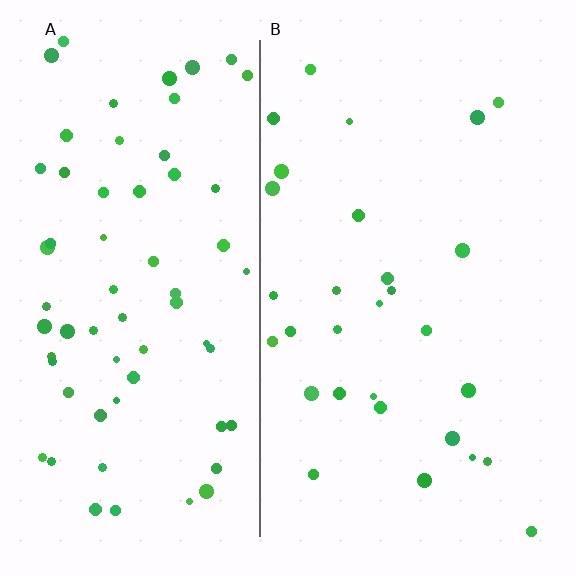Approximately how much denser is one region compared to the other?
Approximately 2.1× — region A over region B.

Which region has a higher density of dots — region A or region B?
A (the left).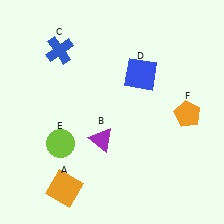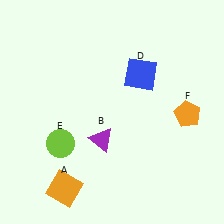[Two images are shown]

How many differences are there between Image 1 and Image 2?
There is 1 difference between the two images.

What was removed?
The blue cross (C) was removed in Image 2.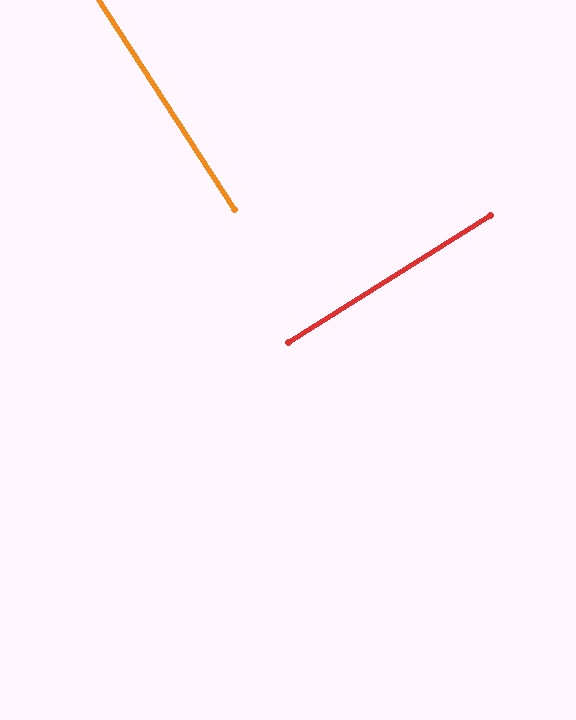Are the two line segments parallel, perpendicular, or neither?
Perpendicular — they meet at approximately 89°.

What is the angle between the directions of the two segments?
Approximately 89 degrees.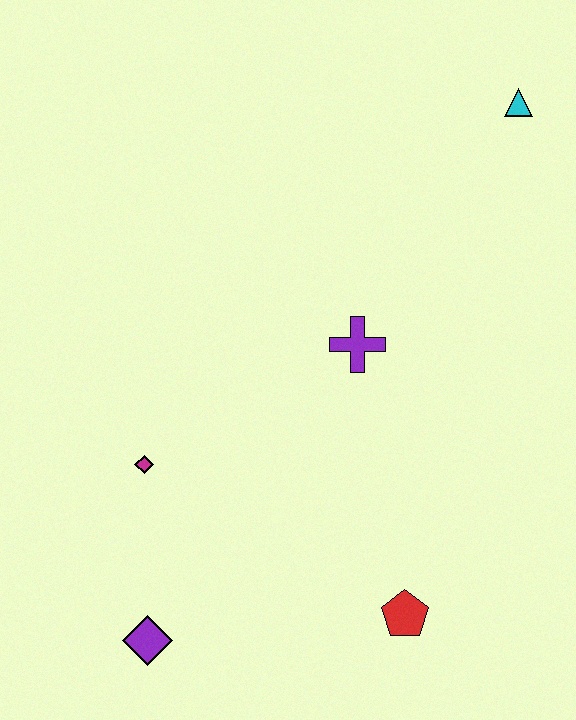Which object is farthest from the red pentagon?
The cyan triangle is farthest from the red pentagon.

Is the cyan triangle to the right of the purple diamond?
Yes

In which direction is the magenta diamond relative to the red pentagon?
The magenta diamond is to the left of the red pentagon.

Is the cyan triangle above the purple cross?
Yes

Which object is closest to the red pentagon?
The purple diamond is closest to the red pentagon.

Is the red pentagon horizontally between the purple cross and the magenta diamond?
No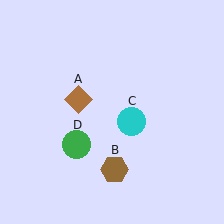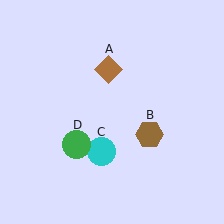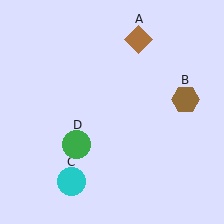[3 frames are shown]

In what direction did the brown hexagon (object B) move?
The brown hexagon (object B) moved up and to the right.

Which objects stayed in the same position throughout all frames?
Green circle (object D) remained stationary.